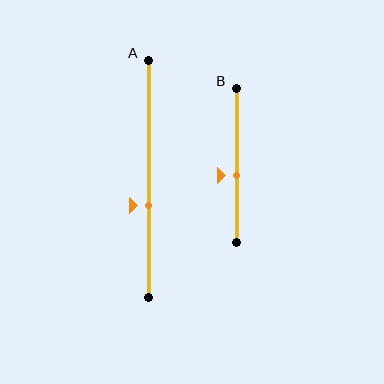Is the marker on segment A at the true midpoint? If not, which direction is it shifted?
No, the marker on segment A is shifted downward by about 11% of the segment length.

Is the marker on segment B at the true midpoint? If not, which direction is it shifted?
No, the marker on segment B is shifted downward by about 7% of the segment length.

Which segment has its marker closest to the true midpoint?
Segment B has its marker closest to the true midpoint.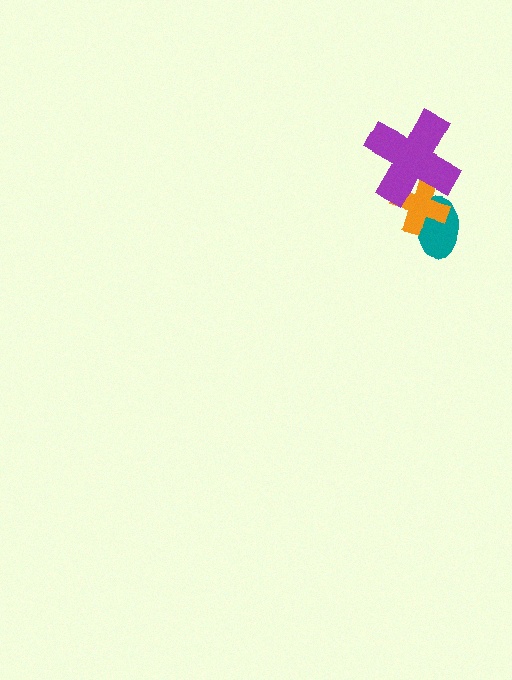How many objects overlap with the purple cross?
1 object overlaps with the purple cross.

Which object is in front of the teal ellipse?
The orange cross is in front of the teal ellipse.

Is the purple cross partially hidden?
No, no other shape covers it.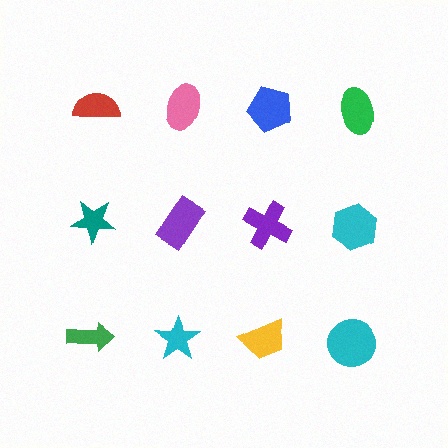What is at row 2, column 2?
A purple rectangle.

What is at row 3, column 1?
A green arrow.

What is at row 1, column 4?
A green ellipse.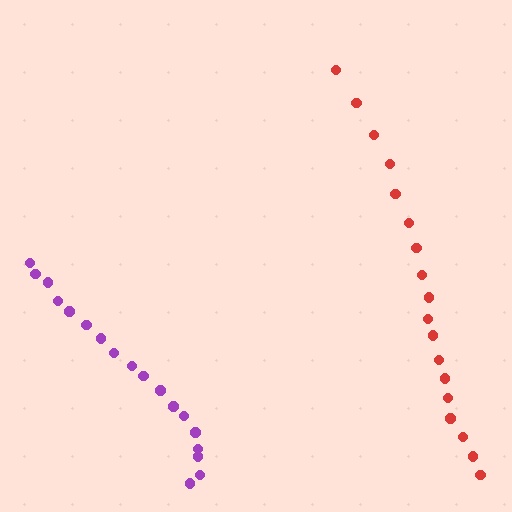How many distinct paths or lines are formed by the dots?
There are 2 distinct paths.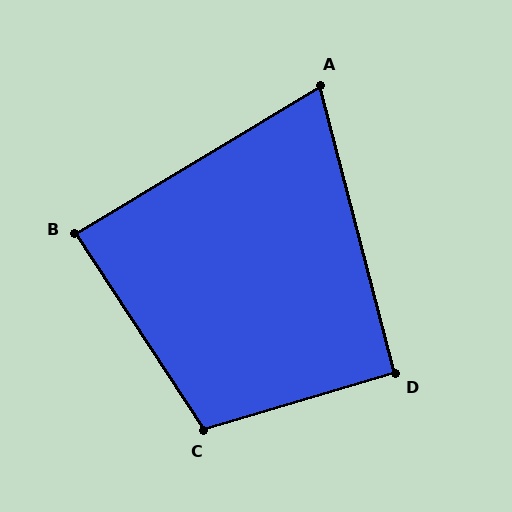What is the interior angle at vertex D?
Approximately 92 degrees (approximately right).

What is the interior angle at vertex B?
Approximately 88 degrees (approximately right).